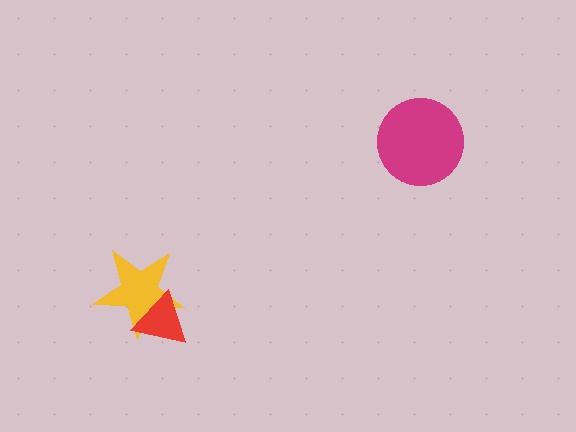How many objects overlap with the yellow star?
1 object overlaps with the yellow star.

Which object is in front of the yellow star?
The red triangle is in front of the yellow star.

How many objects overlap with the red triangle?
1 object overlaps with the red triangle.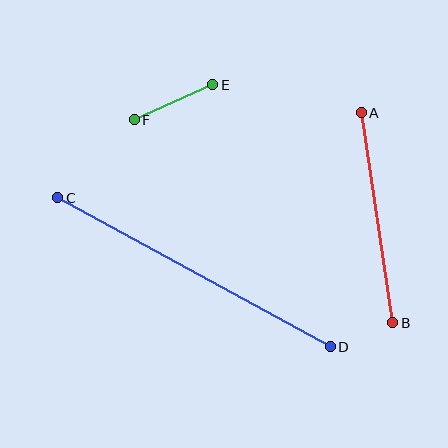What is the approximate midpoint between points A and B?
The midpoint is at approximately (377, 218) pixels.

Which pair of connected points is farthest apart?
Points C and D are farthest apart.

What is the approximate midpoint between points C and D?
The midpoint is at approximately (194, 272) pixels.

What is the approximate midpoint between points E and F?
The midpoint is at approximately (173, 102) pixels.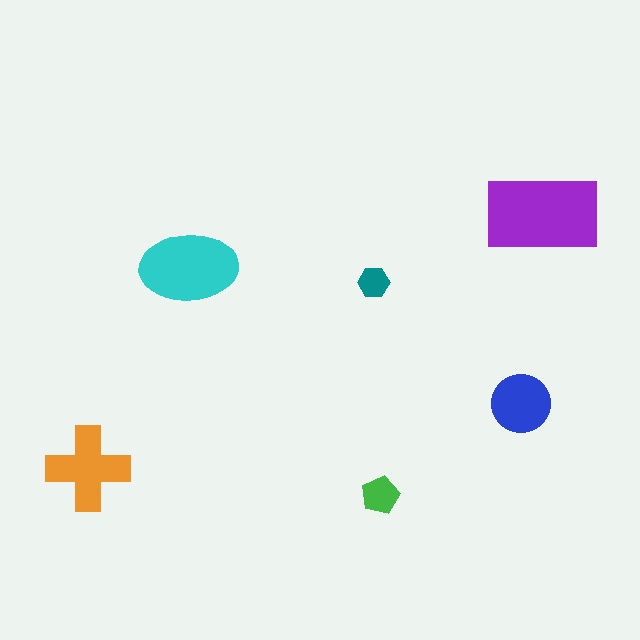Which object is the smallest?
The teal hexagon.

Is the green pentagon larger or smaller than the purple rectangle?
Smaller.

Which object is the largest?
The purple rectangle.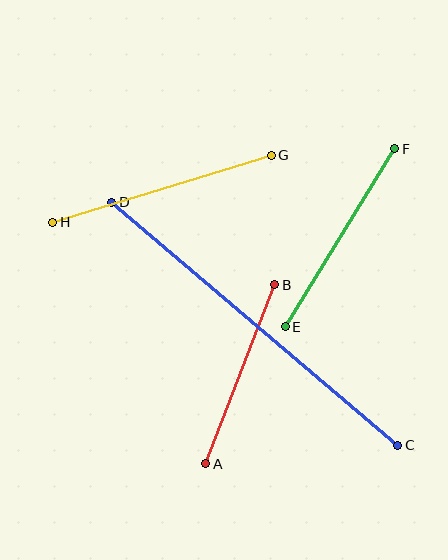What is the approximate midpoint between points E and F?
The midpoint is at approximately (340, 237) pixels.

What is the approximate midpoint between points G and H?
The midpoint is at approximately (162, 189) pixels.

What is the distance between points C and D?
The distance is approximately 375 pixels.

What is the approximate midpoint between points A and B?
The midpoint is at approximately (240, 374) pixels.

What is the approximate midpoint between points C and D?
The midpoint is at approximately (255, 324) pixels.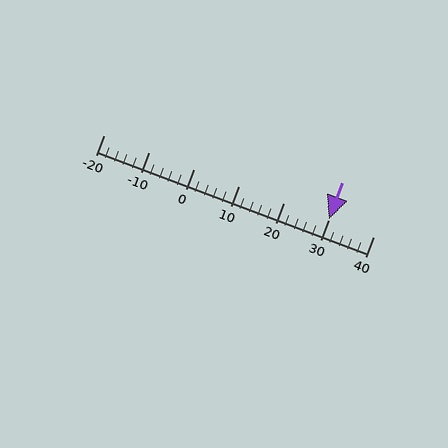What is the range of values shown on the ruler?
The ruler shows values from -20 to 40.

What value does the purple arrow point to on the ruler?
The purple arrow points to approximately 30.